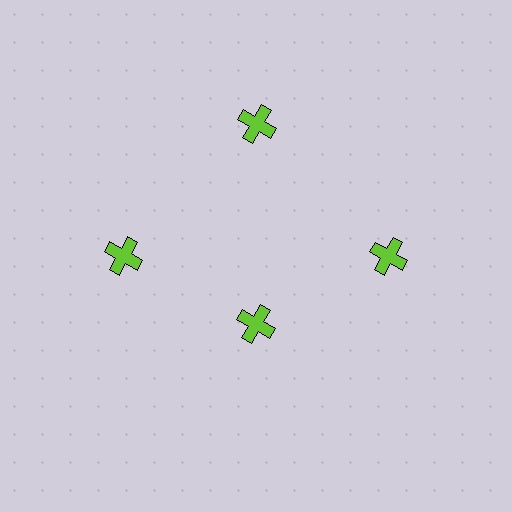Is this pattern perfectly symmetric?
No. The 4 lime crosses are arranged in a ring, but one element near the 6 o'clock position is pulled inward toward the center, breaking the 4-fold rotational symmetry.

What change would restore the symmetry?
The symmetry would be restored by moving it outward, back onto the ring so that all 4 crosses sit at equal angles and equal distance from the center.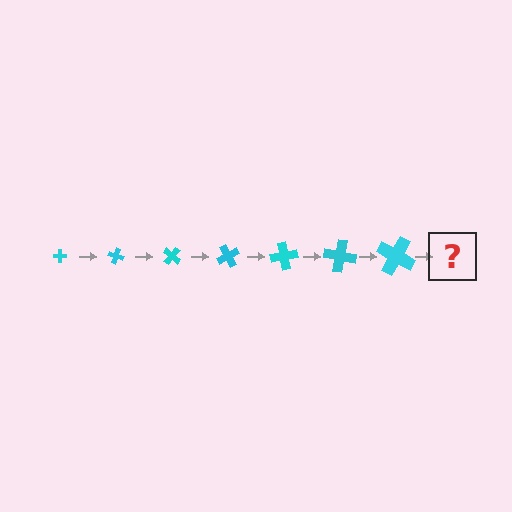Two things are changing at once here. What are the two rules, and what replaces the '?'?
The two rules are that the cross grows larger each step and it rotates 20 degrees each step. The '?' should be a cross, larger than the previous one and rotated 140 degrees from the start.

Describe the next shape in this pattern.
It should be a cross, larger than the previous one and rotated 140 degrees from the start.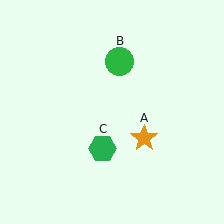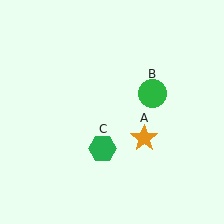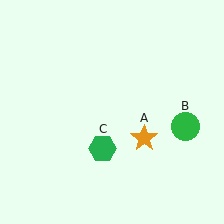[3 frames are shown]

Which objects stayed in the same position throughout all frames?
Orange star (object A) and green hexagon (object C) remained stationary.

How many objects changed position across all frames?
1 object changed position: green circle (object B).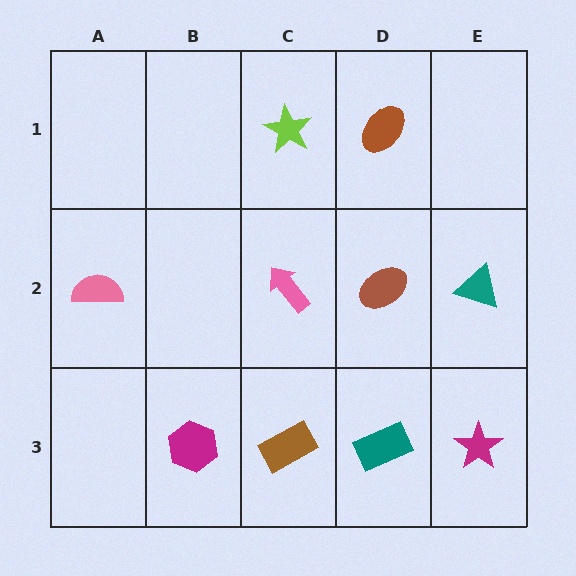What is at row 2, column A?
A pink semicircle.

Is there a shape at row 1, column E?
No, that cell is empty.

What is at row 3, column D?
A teal rectangle.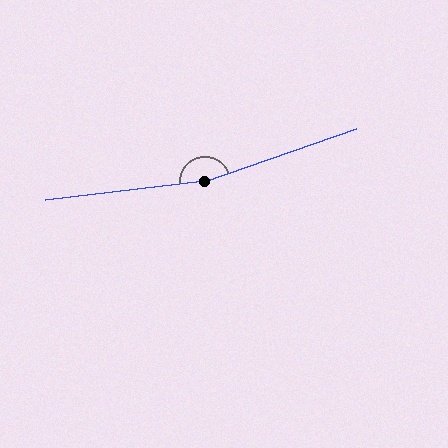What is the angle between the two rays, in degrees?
Approximately 168 degrees.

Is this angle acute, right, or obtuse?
It is obtuse.